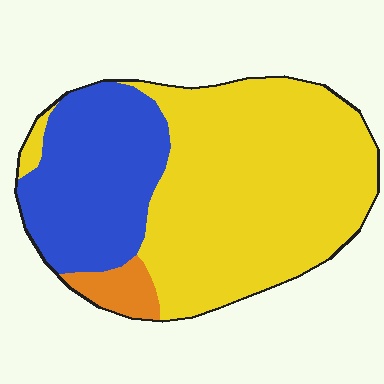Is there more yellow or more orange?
Yellow.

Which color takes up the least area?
Orange, at roughly 5%.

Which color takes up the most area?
Yellow, at roughly 65%.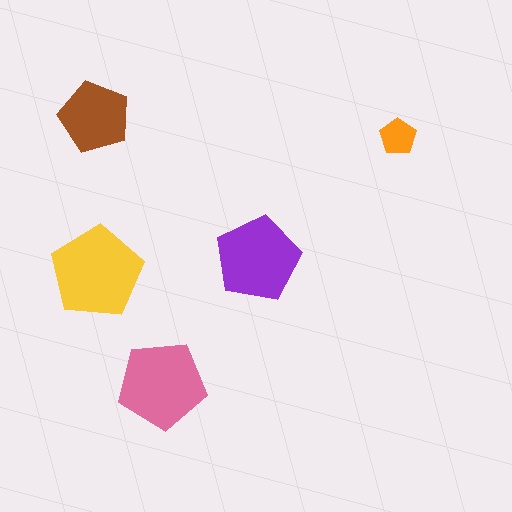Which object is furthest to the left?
The brown pentagon is leftmost.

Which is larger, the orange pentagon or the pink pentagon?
The pink one.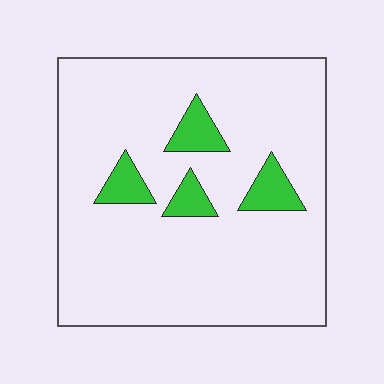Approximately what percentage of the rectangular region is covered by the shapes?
Approximately 10%.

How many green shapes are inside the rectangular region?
4.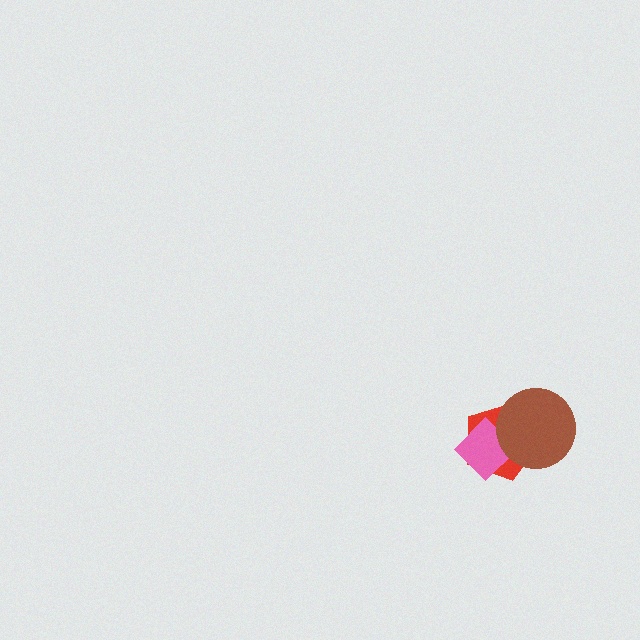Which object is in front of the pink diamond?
The brown circle is in front of the pink diamond.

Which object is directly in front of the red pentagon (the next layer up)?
The pink diamond is directly in front of the red pentagon.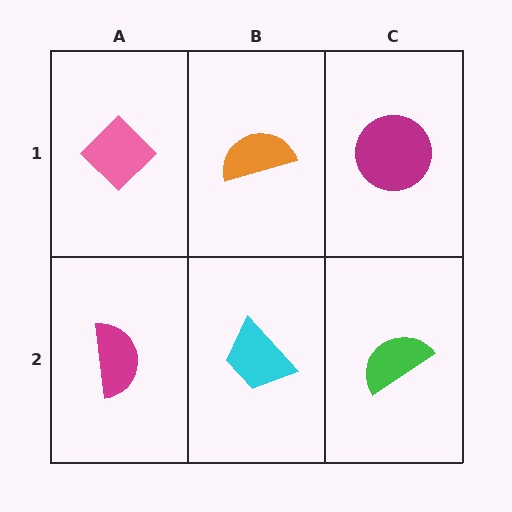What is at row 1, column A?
A pink diamond.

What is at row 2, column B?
A cyan trapezoid.